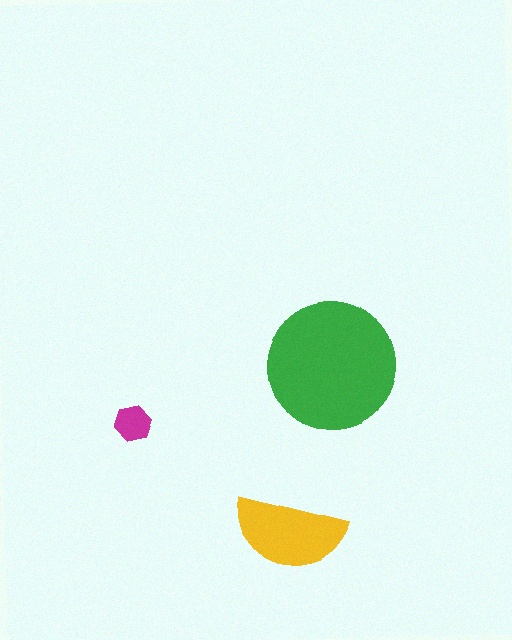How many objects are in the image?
There are 3 objects in the image.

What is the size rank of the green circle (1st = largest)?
1st.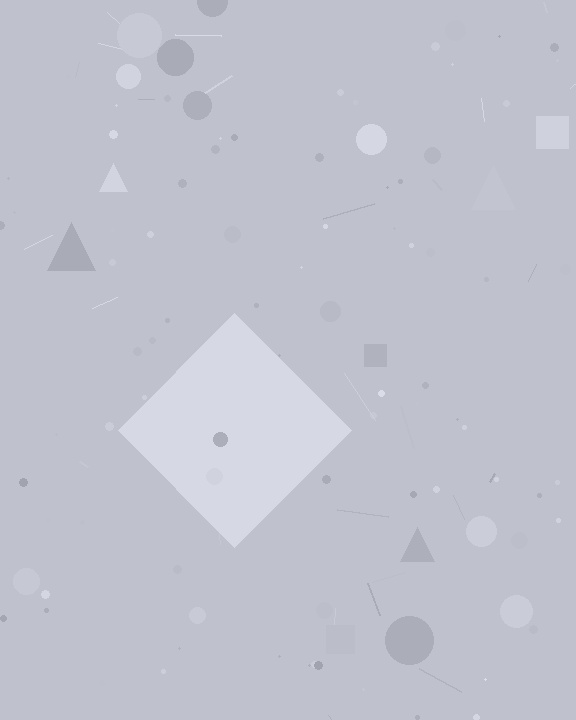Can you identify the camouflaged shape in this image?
The camouflaged shape is a diamond.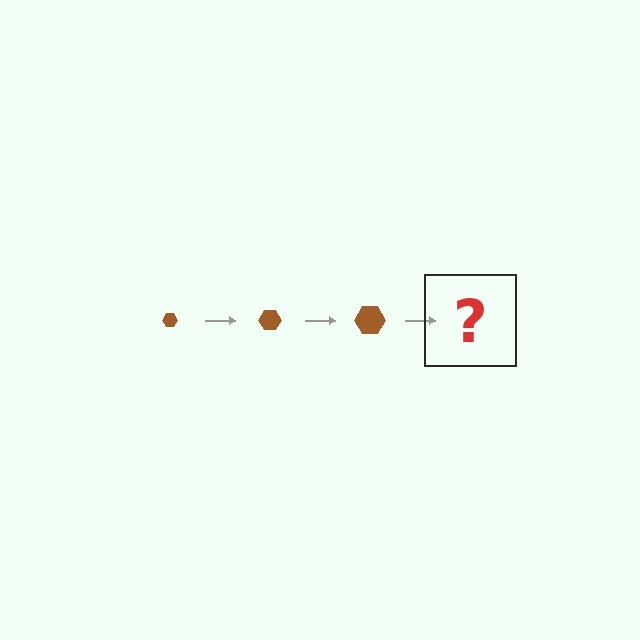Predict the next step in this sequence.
The next step is a brown hexagon, larger than the previous one.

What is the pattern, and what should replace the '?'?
The pattern is that the hexagon gets progressively larger each step. The '?' should be a brown hexagon, larger than the previous one.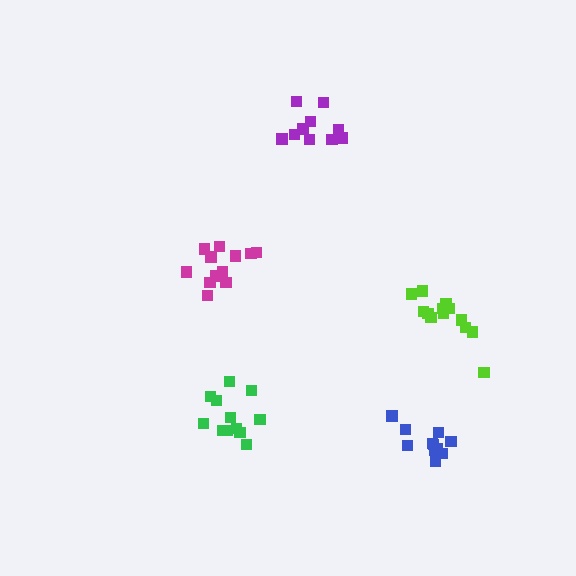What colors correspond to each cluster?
The clusters are colored: green, lime, magenta, blue, purple.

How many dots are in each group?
Group 1: 12 dots, Group 2: 13 dots, Group 3: 12 dots, Group 4: 11 dots, Group 5: 10 dots (58 total).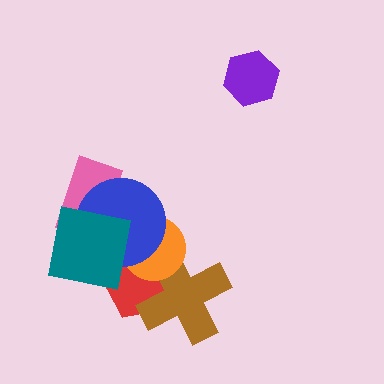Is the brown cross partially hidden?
Yes, it is partially covered by another shape.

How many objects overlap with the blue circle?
4 objects overlap with the blue circle.